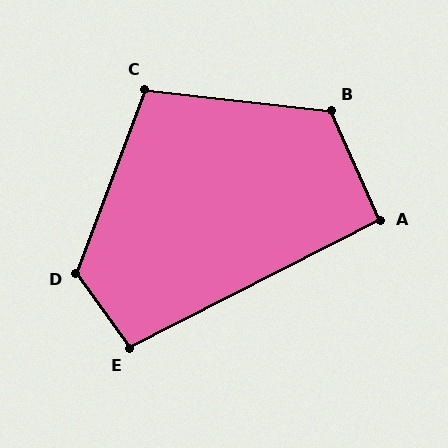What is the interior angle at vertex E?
Approximately 98 degrees (obtuse).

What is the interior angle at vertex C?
Approximately 104 degrees (obtuse).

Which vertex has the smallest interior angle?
A, at approximately 93 degrees.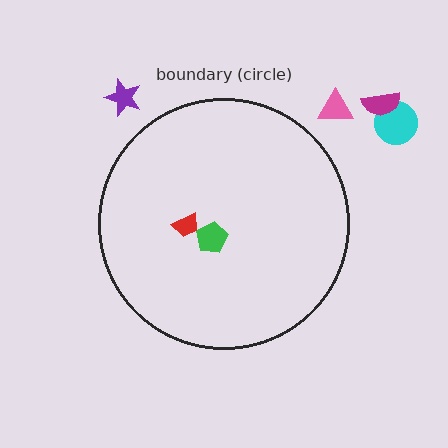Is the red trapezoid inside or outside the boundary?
Inside.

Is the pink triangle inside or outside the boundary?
Outside.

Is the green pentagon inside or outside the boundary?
Inside.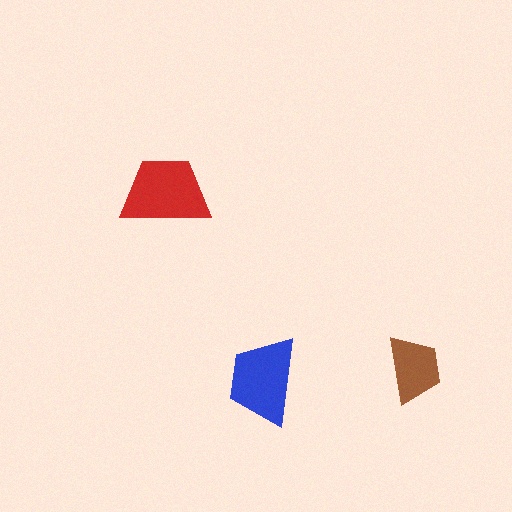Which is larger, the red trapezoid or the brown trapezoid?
The red one.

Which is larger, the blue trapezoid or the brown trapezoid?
The blue one.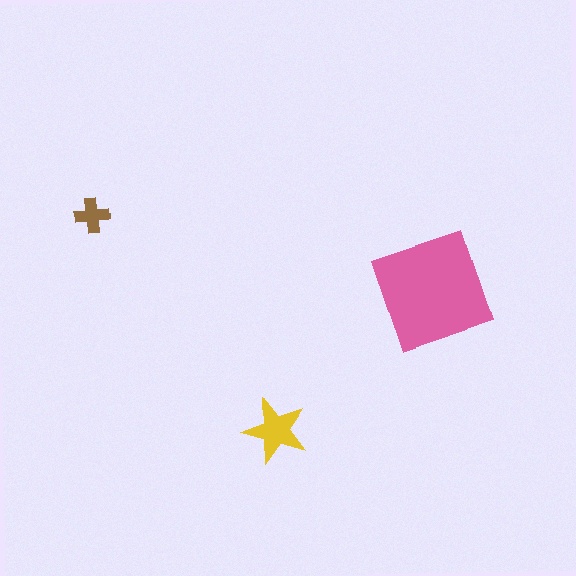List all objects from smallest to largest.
The brown cross, the yellow star, the pink square.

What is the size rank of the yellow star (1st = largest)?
2nd.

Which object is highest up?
The brown cross is topmost.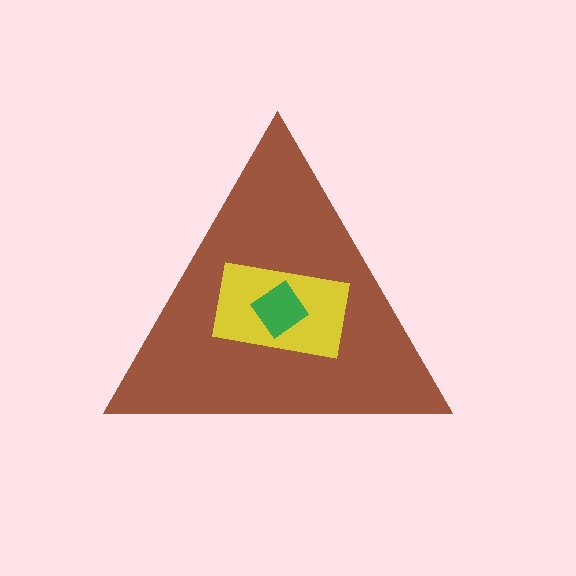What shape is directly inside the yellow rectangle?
The green diamond.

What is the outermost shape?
The brown triangle.